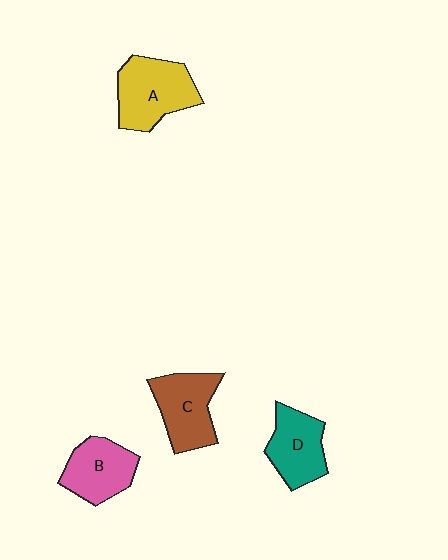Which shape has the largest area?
Shape A (yellow).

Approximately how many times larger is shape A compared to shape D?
Approximately 1.3 times.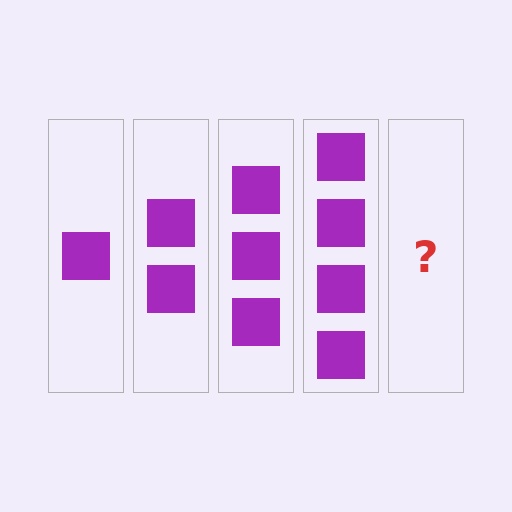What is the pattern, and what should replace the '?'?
The pattern is that each step adds one more square. The '?' should be 5 squares.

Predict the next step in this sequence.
The next step is 5 squares.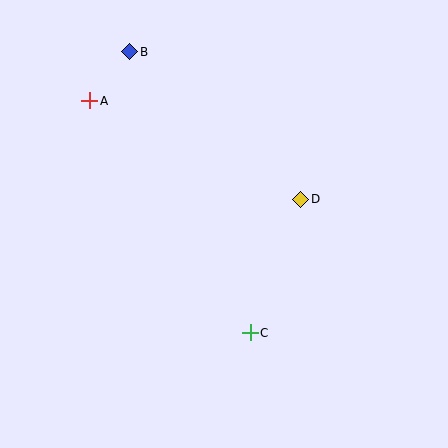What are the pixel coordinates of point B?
Point B is at (130, 52).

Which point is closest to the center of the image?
Point D at (301, 199) is closest to the center.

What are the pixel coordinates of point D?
Point D is at (301, 199).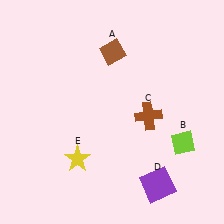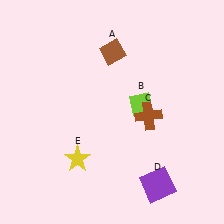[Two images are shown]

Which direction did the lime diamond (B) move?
The lime diamond (B) moved left.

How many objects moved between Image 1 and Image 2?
1 object moved between the two images.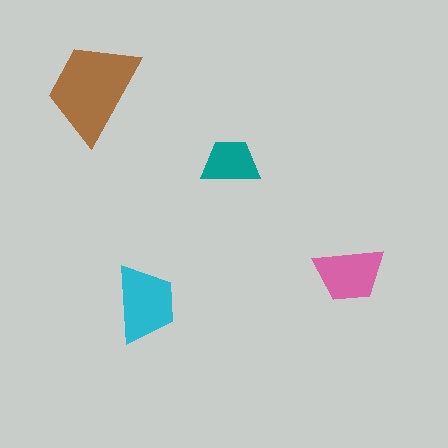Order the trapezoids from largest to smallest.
the brown one, the cyan one, the pink one, the teal one.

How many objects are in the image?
There are 4 objects in the image.